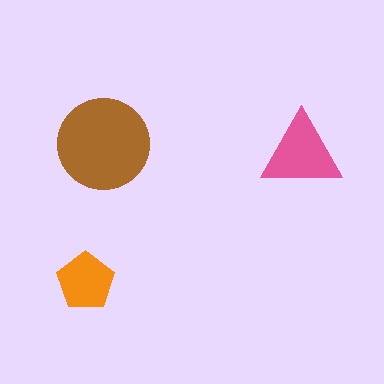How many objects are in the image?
There are 3 objects in the image.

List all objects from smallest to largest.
The orange pentagon, the pink triangle, the brown circle.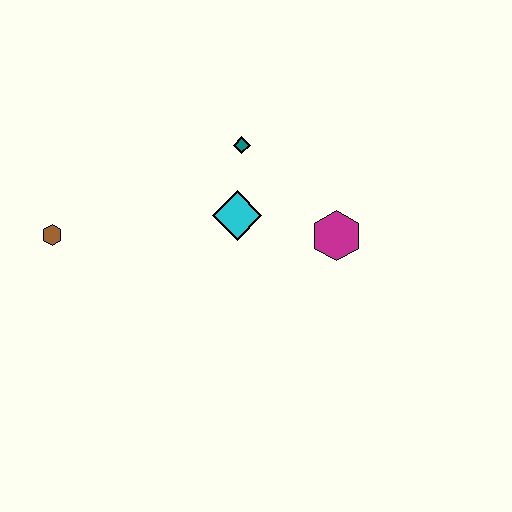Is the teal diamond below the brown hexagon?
No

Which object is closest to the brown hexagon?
The cyan diamond is closest to the brown hexagon.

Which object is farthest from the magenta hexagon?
The brown hexagon is farthest from the magenta hexagon.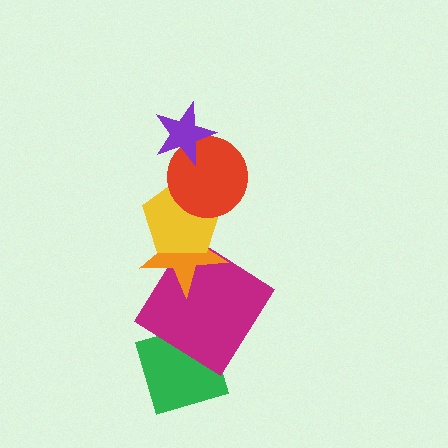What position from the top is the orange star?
The orange star is 4th from the top.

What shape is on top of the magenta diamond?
The orange star is on top of the magenta diamond.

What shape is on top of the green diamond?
The magenta diamond is on top of the green diamond.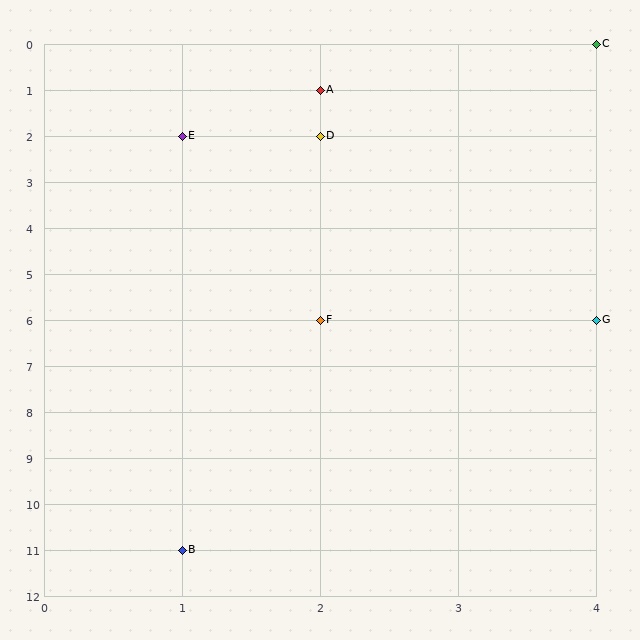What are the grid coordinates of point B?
Point B is at grid coordinates (1, 11).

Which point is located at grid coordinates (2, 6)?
Point F is at (2, 6).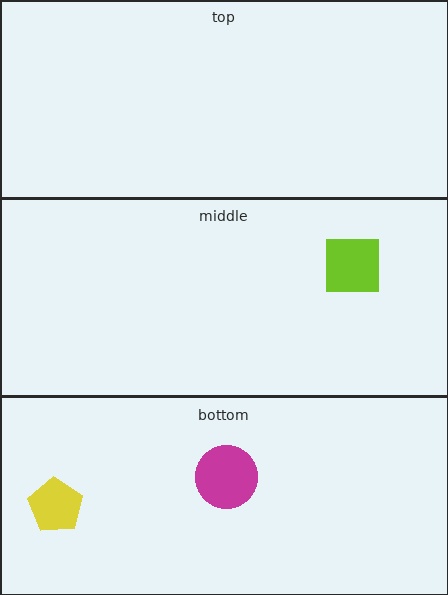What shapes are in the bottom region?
The magenta circle, the yellow pentagon.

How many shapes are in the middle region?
1.